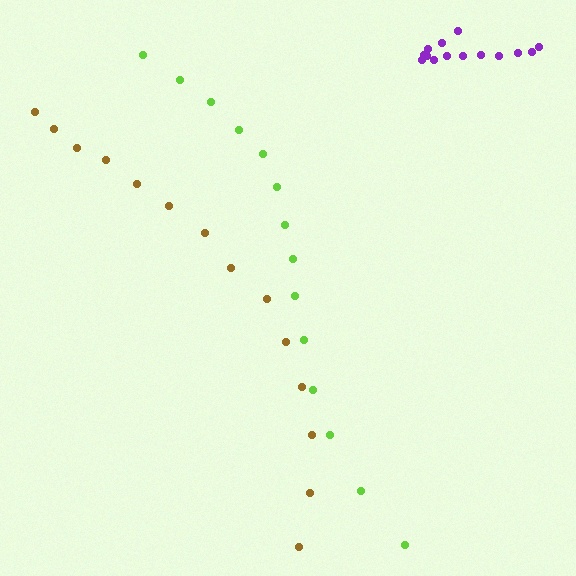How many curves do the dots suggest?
There are 3 distinct paths.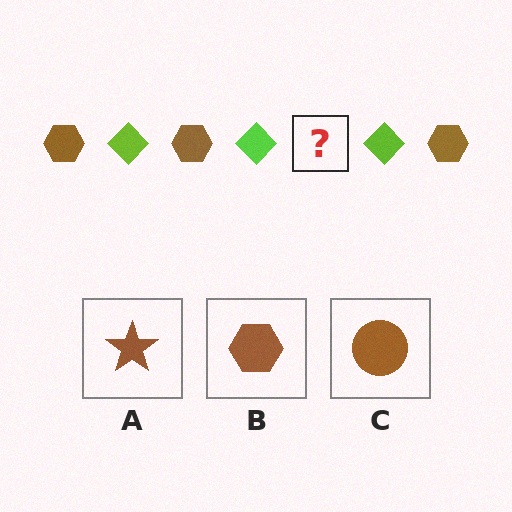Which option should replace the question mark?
Option B.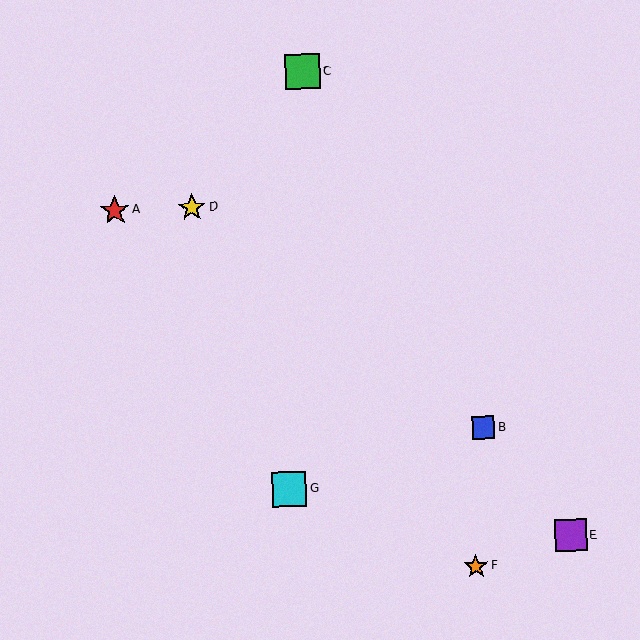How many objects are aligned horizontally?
2 objects (A, D) are aligned horizontally.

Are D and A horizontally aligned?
Yes, both are at y≈208.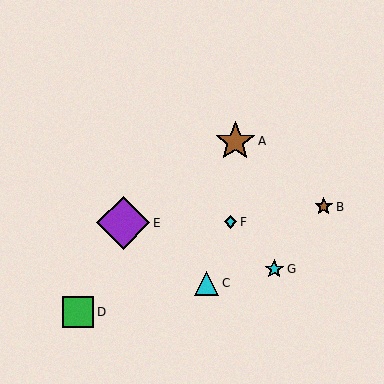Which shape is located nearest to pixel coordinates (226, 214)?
The cyan diamond (labeled F) at (231, 222) is nearest to that location.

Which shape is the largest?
The purple diamond (labeled E) is the largest.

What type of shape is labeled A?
Shape A is a brown star.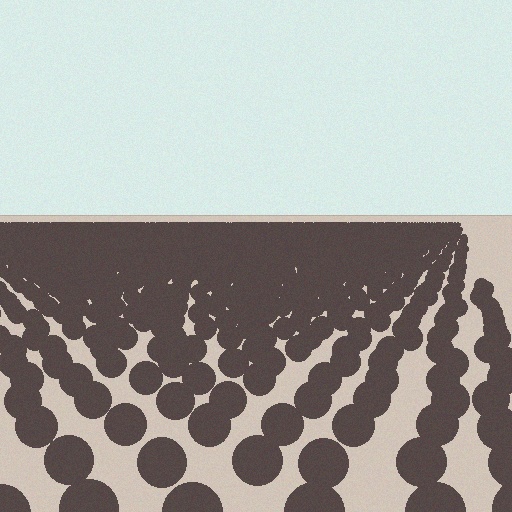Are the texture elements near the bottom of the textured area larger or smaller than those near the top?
Larger. Near the bottom, elements are closer to the viewer and appear at a bigger on-screen size.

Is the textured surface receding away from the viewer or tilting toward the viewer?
The surface is receding away from the viewer. Texture elements get smaller and denser toward the top.